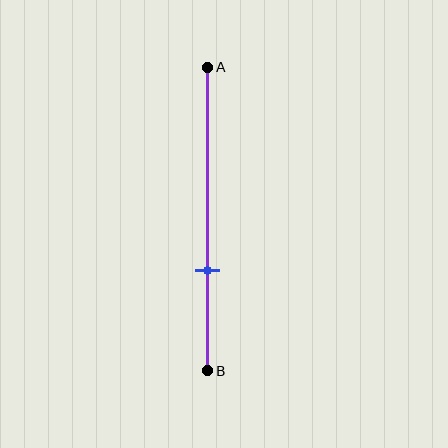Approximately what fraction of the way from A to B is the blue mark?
The blue mark is approximately 65% of the way from A to B.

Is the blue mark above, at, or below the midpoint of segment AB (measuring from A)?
The blue mark is below the midpoint of segment AB.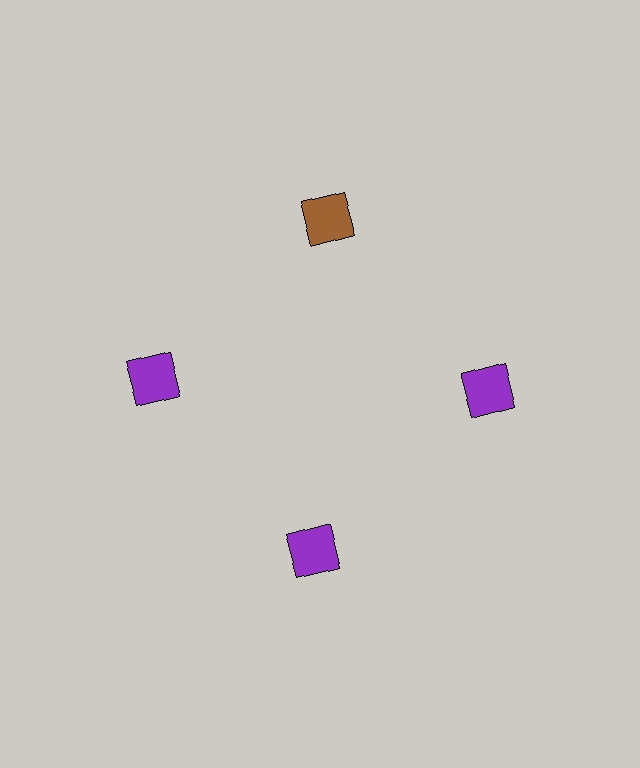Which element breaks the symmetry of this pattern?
The brown square at roughly the 12 o'clock position breaks the symmetry. All other shapes are purple squares.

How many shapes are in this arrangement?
There are 4 shapes arranged in a ring pattern.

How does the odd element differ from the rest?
It has a different color: brown instead of purple.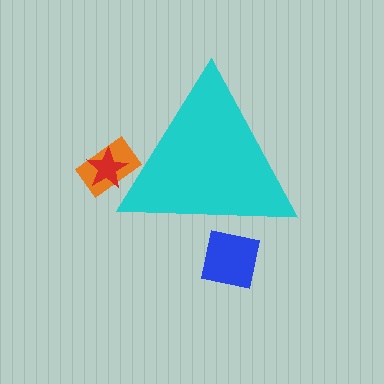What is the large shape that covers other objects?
A cyan triangle.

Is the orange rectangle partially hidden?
Yes, the orange rectangle is partially hidden behind the cyan triangle.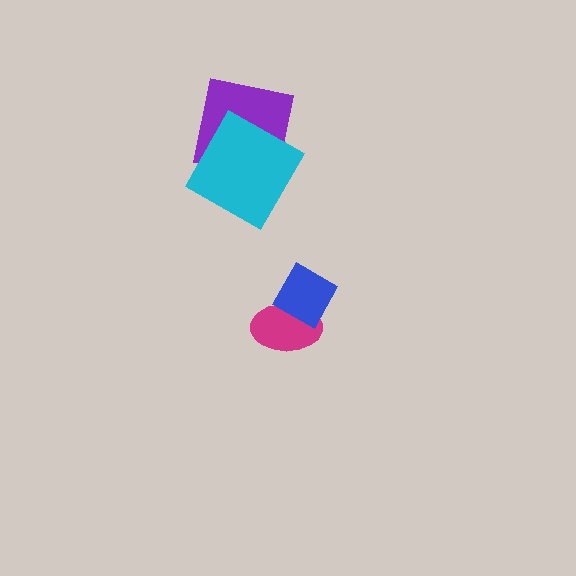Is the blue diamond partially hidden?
No, no other shape covers it.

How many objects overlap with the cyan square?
1 object overlaps with the cyan square.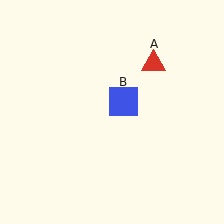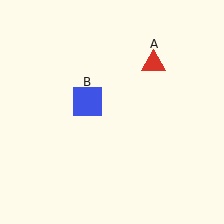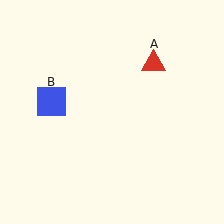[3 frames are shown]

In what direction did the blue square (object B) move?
The blue square (object B) moved left.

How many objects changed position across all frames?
1 object changed position: blue square (object B).